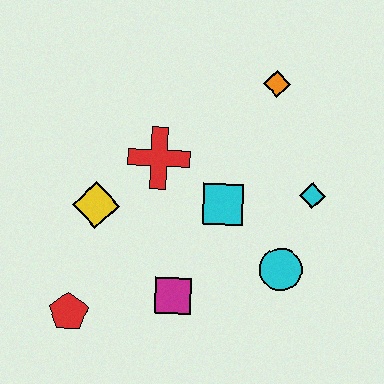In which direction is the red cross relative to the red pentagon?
The red cross is above the red pentagon.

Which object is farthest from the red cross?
The red pentagon is farthest from the red cross.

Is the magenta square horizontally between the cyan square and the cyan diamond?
No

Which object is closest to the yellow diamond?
The red cross is closest to the yellow diamond.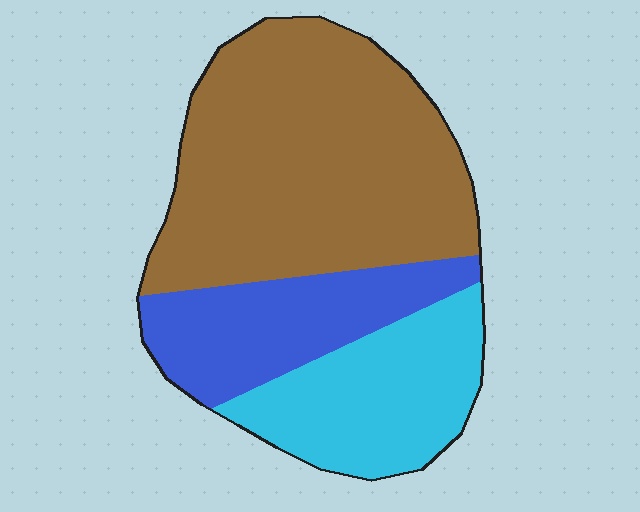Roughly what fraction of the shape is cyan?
Cyan covers about 25% of the shape.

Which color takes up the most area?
Brown, at roughly 55%.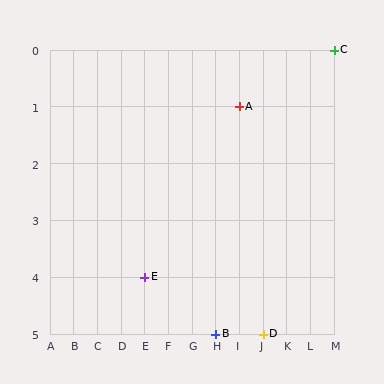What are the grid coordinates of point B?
Point B is at grid coordinates (H, 5).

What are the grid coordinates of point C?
Point C is at grid coordinates (M, 0).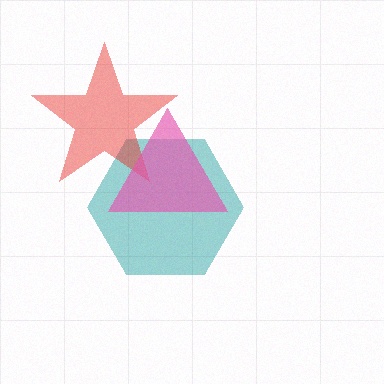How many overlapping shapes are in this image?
There are 3 overlapping shapes in the image.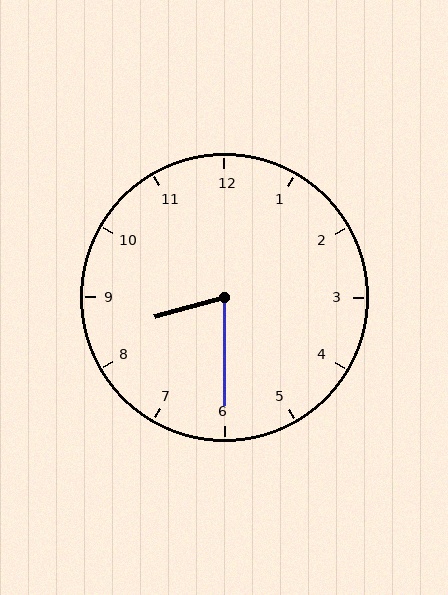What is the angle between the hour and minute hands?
Approximately 75 degrees.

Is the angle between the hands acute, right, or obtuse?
It is acute.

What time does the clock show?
8:30.